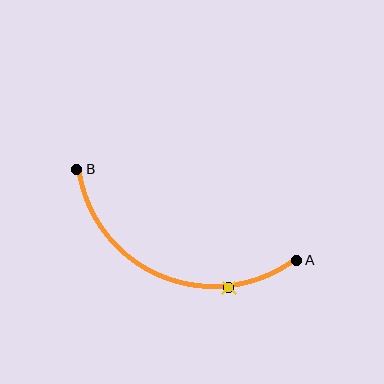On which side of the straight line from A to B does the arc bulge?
The arc bulges below the straight line connecting A and B.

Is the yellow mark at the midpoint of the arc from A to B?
No. The yellow mark lies on the arc but is closer to endpoint A. The arc midpoint would be at the point on the curve equidistant along the arc from both A and B.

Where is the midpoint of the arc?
The arc midpoint is the point on the curve farthest from the straight line joining A and B. It sits below that line.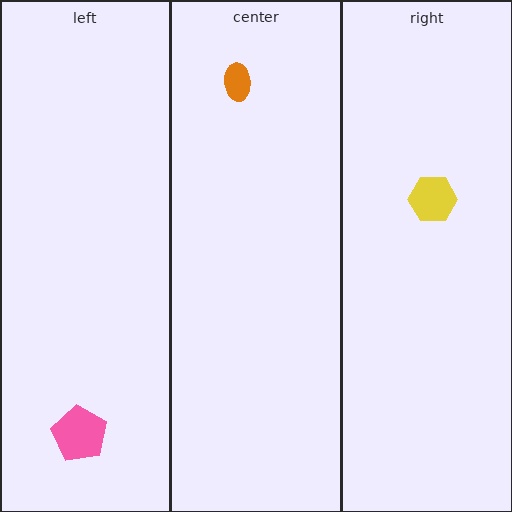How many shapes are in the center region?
1.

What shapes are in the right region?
The yellow hexagon.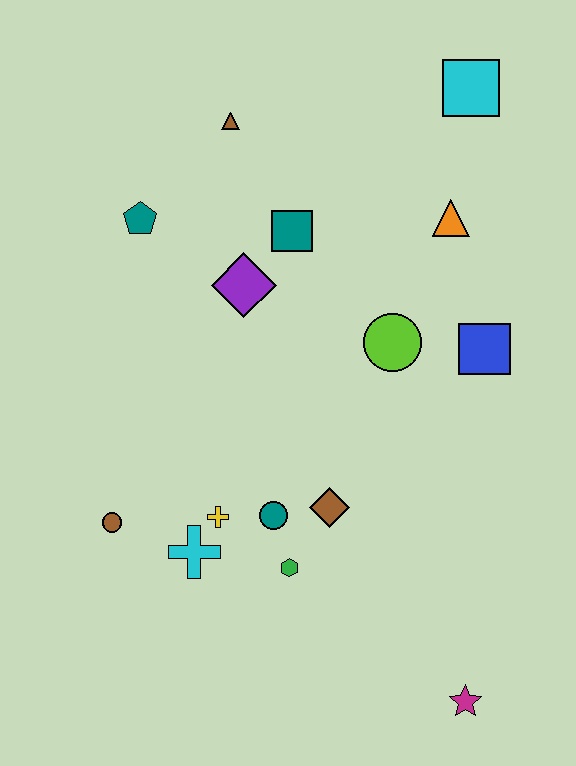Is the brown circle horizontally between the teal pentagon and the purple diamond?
No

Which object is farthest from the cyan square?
The magenta star is farthest from the cyan square.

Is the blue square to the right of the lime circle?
Yes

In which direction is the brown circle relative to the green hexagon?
The brown circle is to the left of the green hexagon.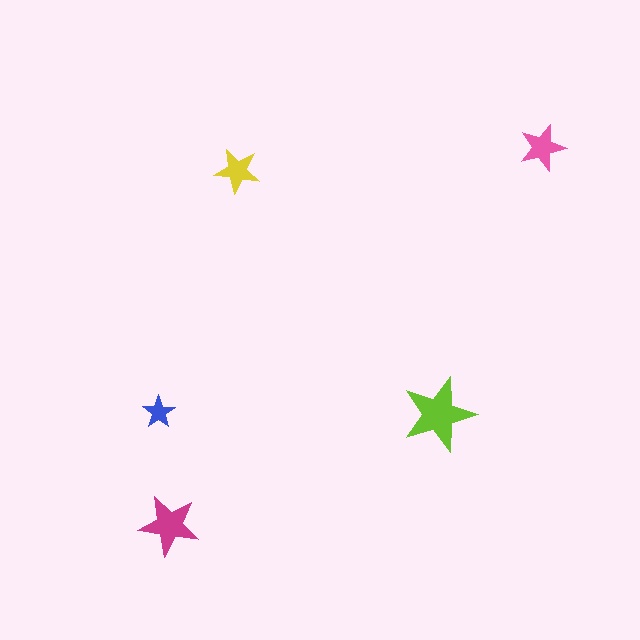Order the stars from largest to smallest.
the lime one, the magenta one, the pink one, the yellow one, the blue one.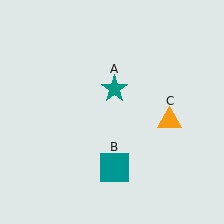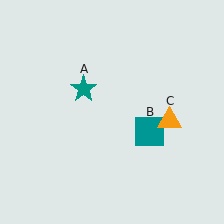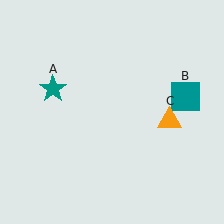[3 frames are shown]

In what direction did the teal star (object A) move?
The teal star (object A) moved left.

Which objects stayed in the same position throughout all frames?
Orange triangle (object C) remained stationary.